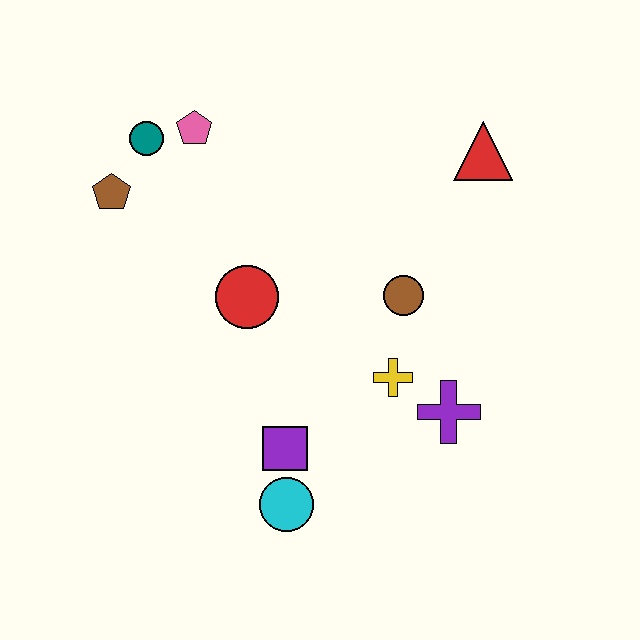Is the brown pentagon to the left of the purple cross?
Yes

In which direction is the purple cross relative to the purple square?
The purple cross is to the right of the purple square.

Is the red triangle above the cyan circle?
Yes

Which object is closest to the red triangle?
The brown circle is closest to the red triangle.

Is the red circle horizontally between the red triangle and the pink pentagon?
Yes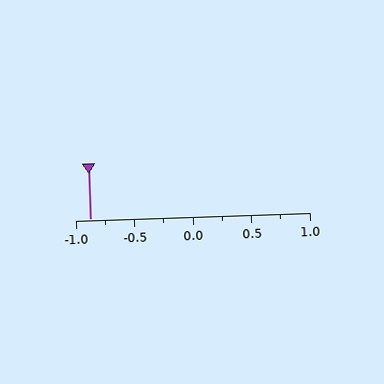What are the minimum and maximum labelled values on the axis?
The axis runs from -1.0 to 1.0.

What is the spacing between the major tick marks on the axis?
The major ticks are spaced 0.5 apart.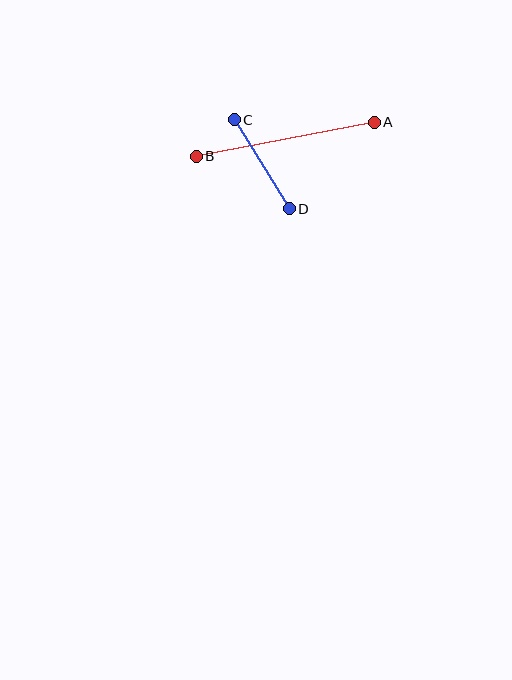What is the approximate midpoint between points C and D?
The midpoint is at approximately (262, 164) pixels.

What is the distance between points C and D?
The distance is approximately 105 pixels.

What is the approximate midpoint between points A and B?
The midpoint is at approximately (285, 139) pixels.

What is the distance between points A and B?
The distance is approximately 181 pixels.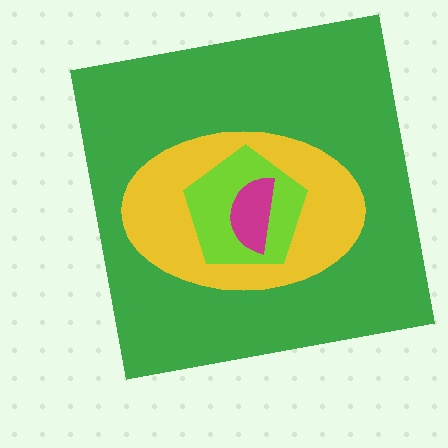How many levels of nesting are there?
4.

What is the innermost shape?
The magenta semicircle.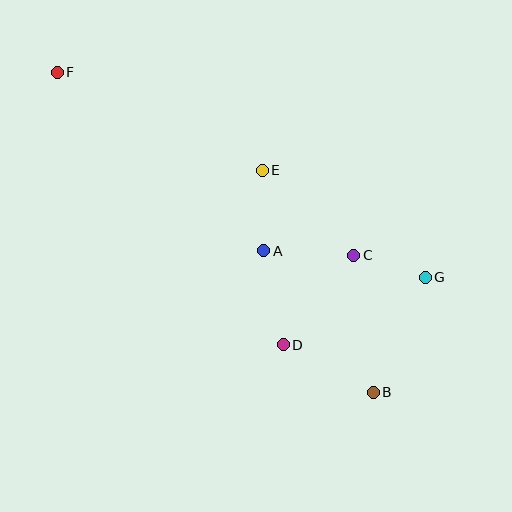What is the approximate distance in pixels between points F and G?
The distance between F and G is approximately 421 pixels.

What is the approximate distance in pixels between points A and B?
The distance between A and B is approximately 179 pixels.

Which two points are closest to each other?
Points C and G are closest to each other.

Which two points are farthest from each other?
Points B and F are farthest from each other.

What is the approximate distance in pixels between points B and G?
The distance between B and G is approximately 127 pixels.